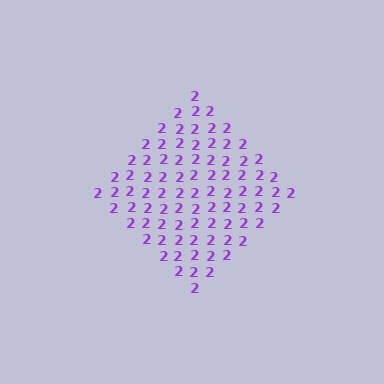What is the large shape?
The large shape is a diamond.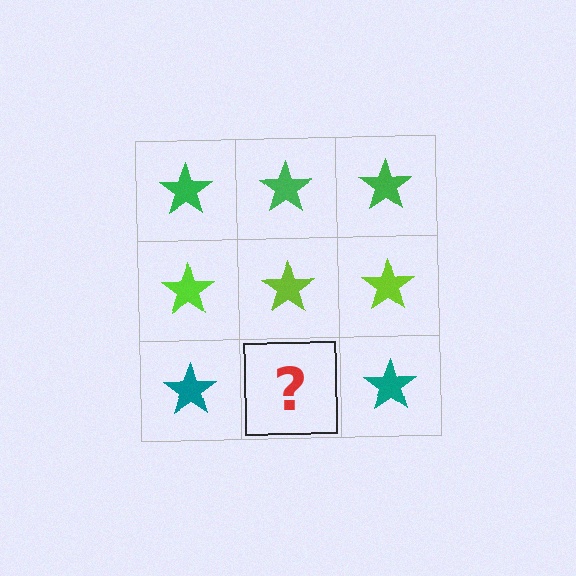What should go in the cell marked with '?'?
The missing cell should contain a teal star.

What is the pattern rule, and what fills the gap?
The rule is that each row has a consistent color. The gap should be filled with a teal star.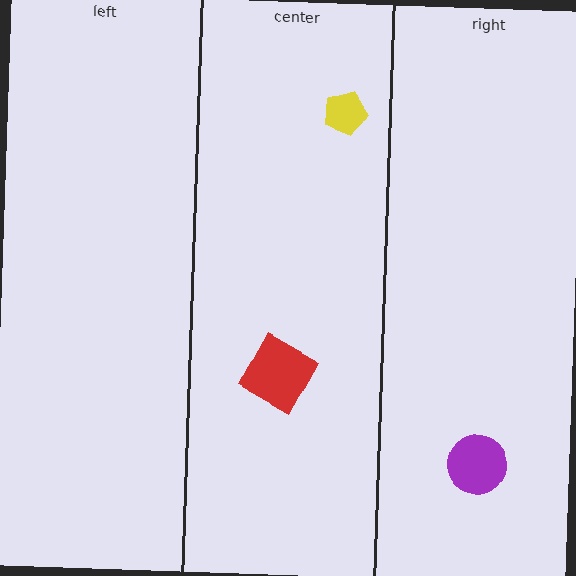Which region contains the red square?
The center region.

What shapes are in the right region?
The purple circle.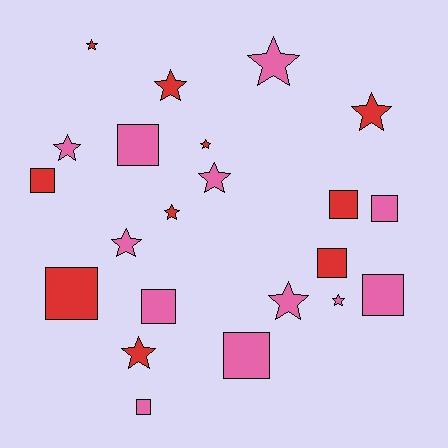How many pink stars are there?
There are 6 pink stars.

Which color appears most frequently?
Pink, with 12 objects.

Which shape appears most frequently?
Star, with 12 objects.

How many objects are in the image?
There are 22 objects.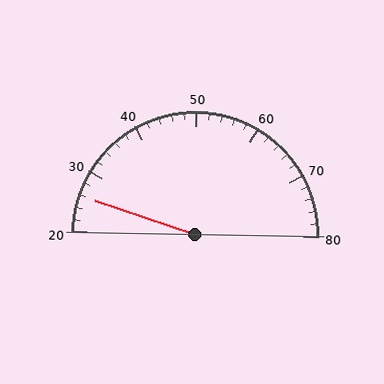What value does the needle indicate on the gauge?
The needle indicates approximately 26.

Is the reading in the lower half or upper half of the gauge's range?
The reading is in the lower half of the range (20 to 80).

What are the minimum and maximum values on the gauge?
The gauge ranges from 20 to 80.